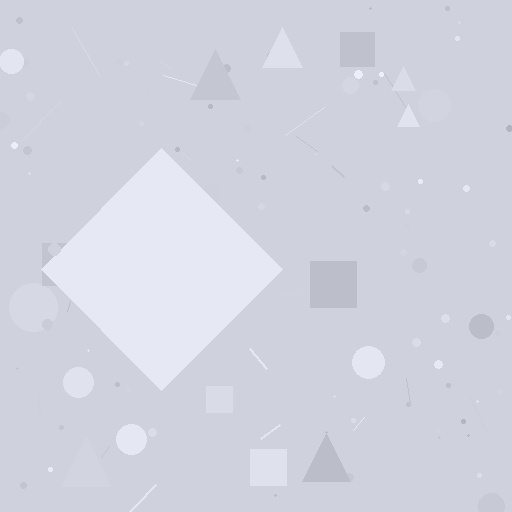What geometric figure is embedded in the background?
A diamond is embedded in the background.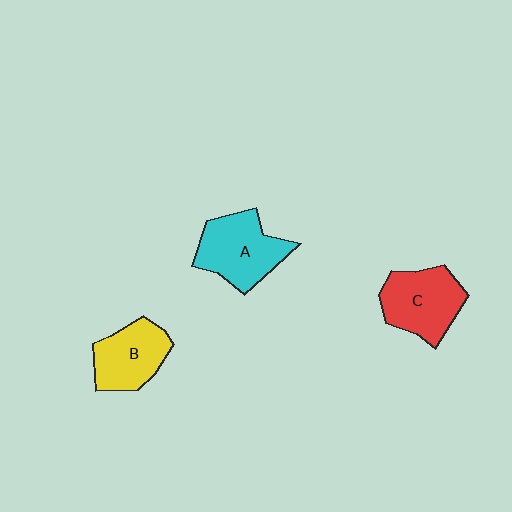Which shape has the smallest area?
Shape B (yellow).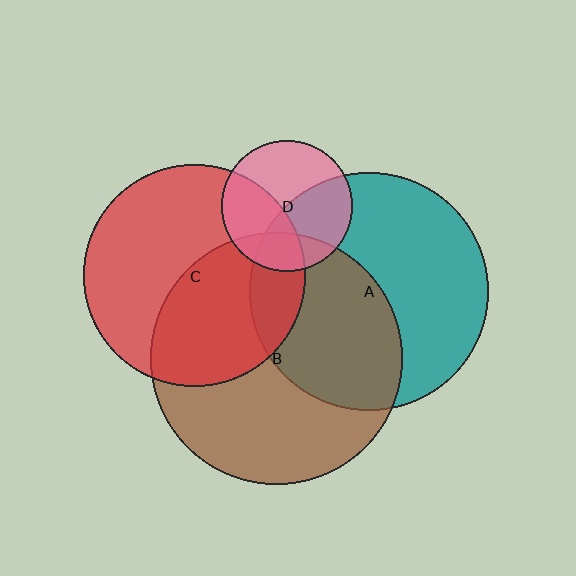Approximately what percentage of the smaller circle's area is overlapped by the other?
Approximately 45%.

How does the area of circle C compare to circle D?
Approximately 2.9 times.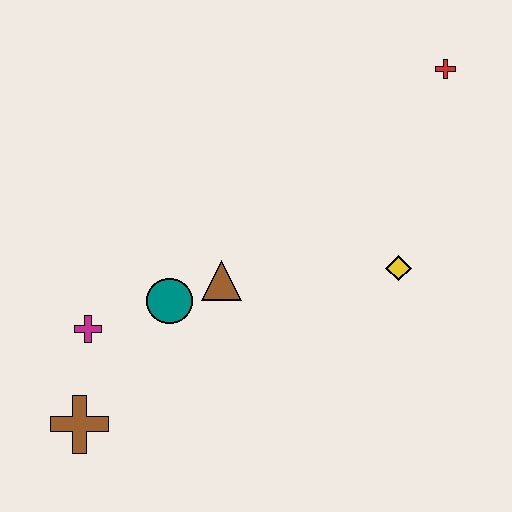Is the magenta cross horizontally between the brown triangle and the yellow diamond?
No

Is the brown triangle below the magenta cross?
No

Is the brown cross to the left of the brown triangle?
Yes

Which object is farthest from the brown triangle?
The red cross is farthest from the brown triangle.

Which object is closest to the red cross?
The yellow diamond is closest to the red cross.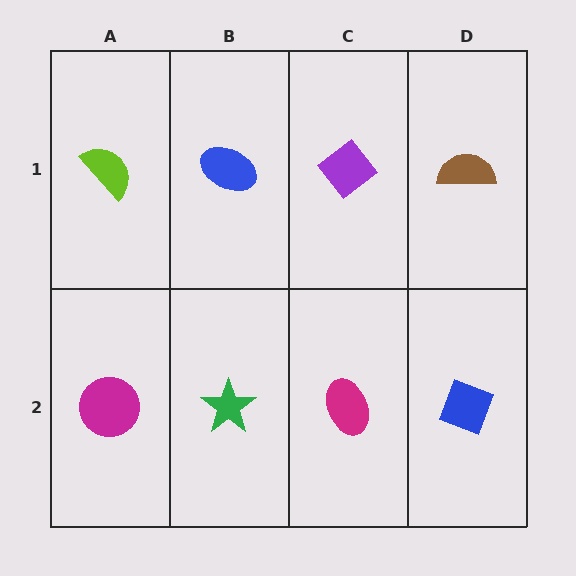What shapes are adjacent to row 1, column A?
A magenta circle (row 2, column A), a blue ellipse (row 1, column B).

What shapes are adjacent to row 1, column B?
A green star (row 2, column B), a lime semicircle (row 1, column A), a purple diamond (row 1, column C).